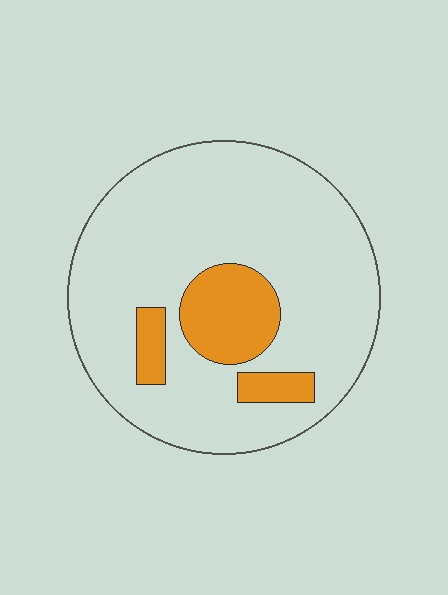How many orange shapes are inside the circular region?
3.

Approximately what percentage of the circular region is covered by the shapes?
Approximately 15%.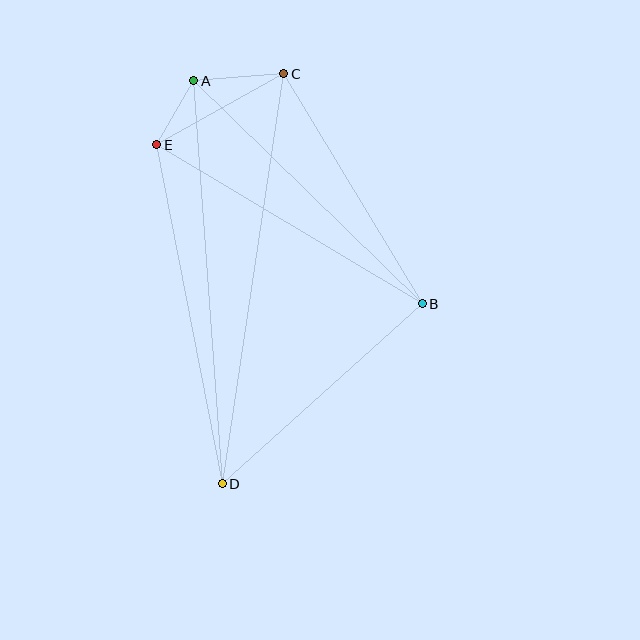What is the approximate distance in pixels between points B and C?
The distance between B and C is approximately 269 pixels.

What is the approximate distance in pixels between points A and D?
The distance between A and D is approximately 404 pixels.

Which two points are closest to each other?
Points A and E are closest to each other.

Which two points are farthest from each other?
Points C and D are farthest from each other.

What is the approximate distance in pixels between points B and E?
The distance between B and E is approximately 310 pixels.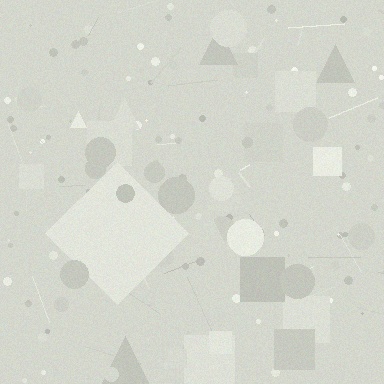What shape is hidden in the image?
A diamond is hidden in the image.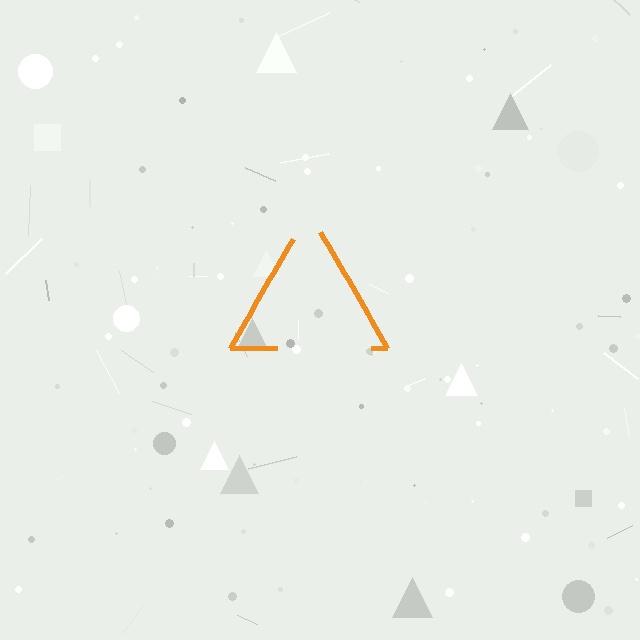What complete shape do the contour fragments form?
The contour fragments form a triangle.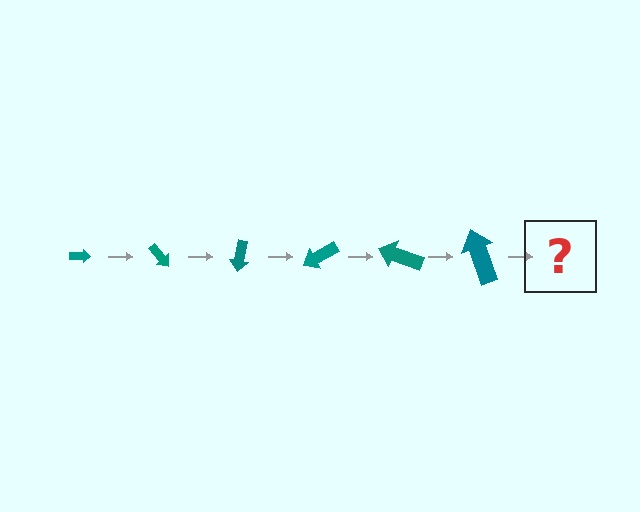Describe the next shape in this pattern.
It should be an arrow, larger than the previous one and rotated 300 degrees from the start.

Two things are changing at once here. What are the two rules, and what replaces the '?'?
The two rules are that the arrow grows larger each step and it rotates 50 degrees each step. The '?' should be an arrow, larger than the previous one and rotated 300 degrees from the start.